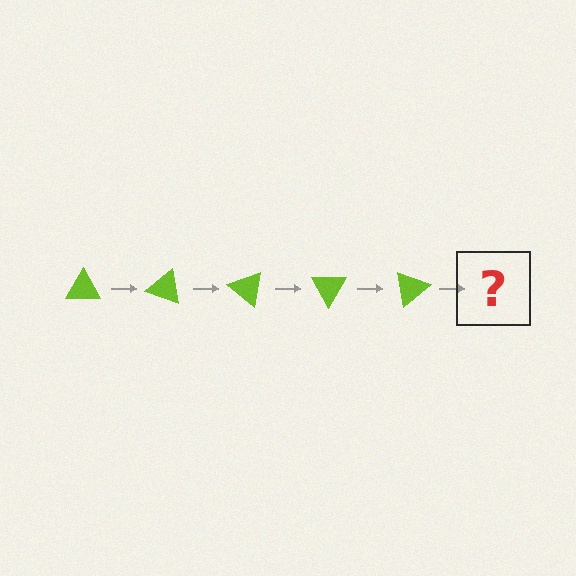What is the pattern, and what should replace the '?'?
The pattern is that the triangle rotates 20 degrees each step. The '?' should be a lime triangle rotated 100 degrees.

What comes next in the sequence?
The next element should be a lime triangle rotated 100 degrees.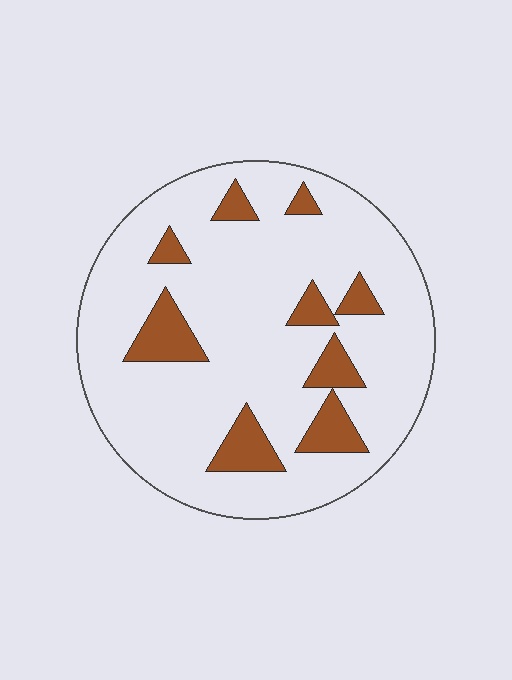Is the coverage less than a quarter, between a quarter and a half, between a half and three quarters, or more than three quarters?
Less than a quarter.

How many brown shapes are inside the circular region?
9.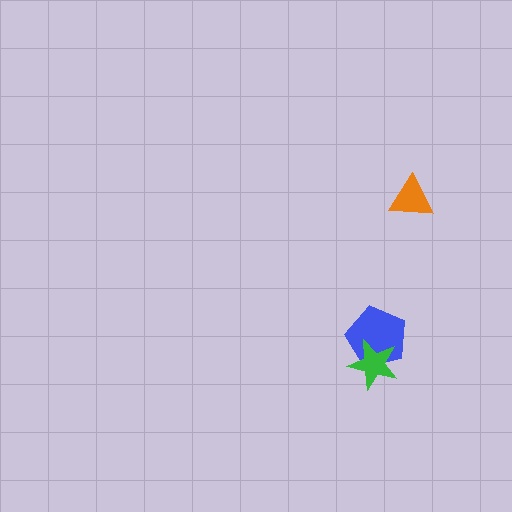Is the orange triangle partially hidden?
No, no other shape covers it.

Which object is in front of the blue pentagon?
The green star is in front of the blue pentagon.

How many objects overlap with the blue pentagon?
1 object overlaps with the blue pentagon.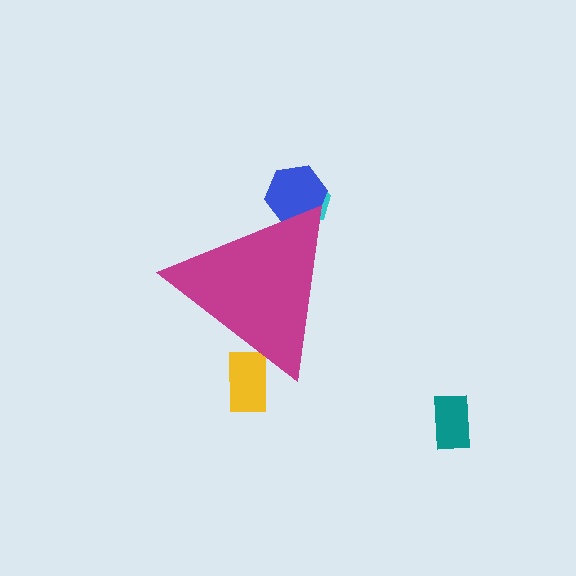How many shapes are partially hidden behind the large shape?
3 shapes are partially hidden.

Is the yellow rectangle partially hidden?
Yes, the yellow rectangle is partially hidden behind the magenta triangle.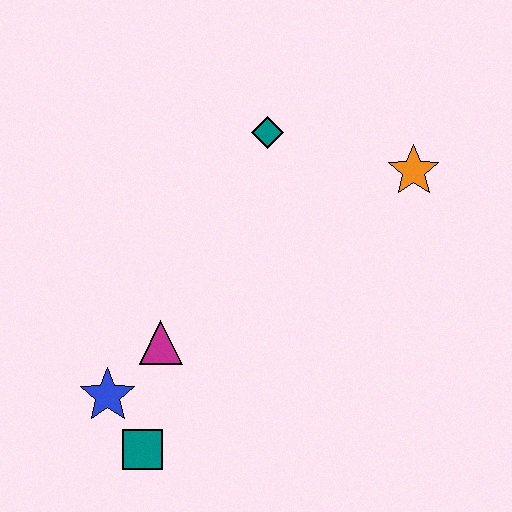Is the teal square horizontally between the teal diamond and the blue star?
Yes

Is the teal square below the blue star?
Yes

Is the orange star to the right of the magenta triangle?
Yes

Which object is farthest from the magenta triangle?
The orange star is farthest from the magenta triangle.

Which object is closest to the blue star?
The teal square is closest to the blue star.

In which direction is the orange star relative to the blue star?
The orange star is to the right of the blue star.